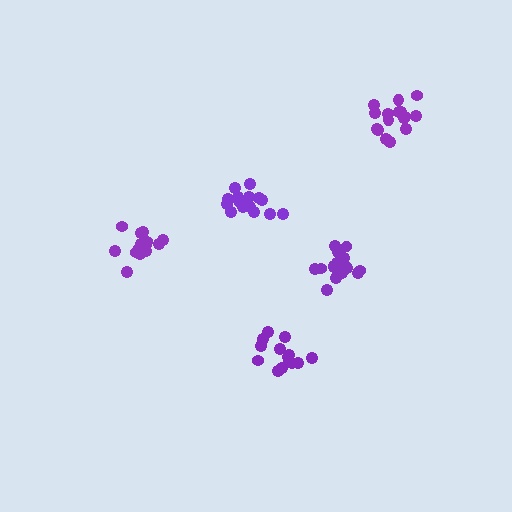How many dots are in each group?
Group 1: 14 dots, Group 2: 15 dots, Group 3: 16 dots, Group 4: 16 dots, Group 5: 17 dots (78 total).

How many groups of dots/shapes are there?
There are 5 groups.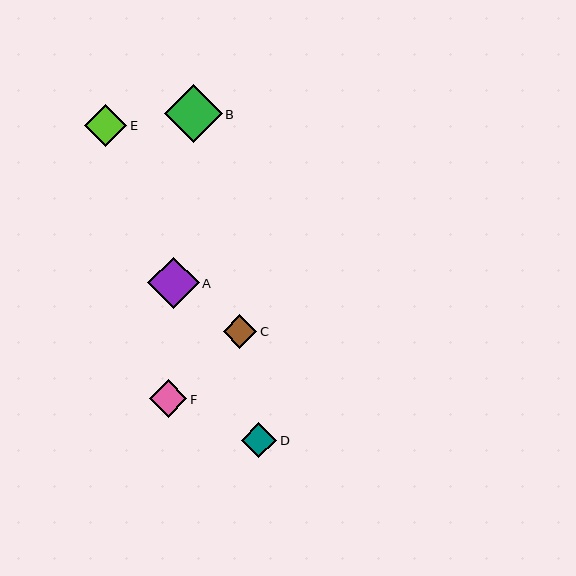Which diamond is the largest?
Diamond B is the largest with a size of approximately 57 pixels.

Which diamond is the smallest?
Diamond C is the smallest with a size of approximately 33 pixels.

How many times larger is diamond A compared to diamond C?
Diamond A is approximately 1.5 times the size of diamond C.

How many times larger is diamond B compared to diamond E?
Diamond B is approximately 1.4 times the size of diamond E.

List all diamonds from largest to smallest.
From largest to smallest: B, A, E, F, D, C.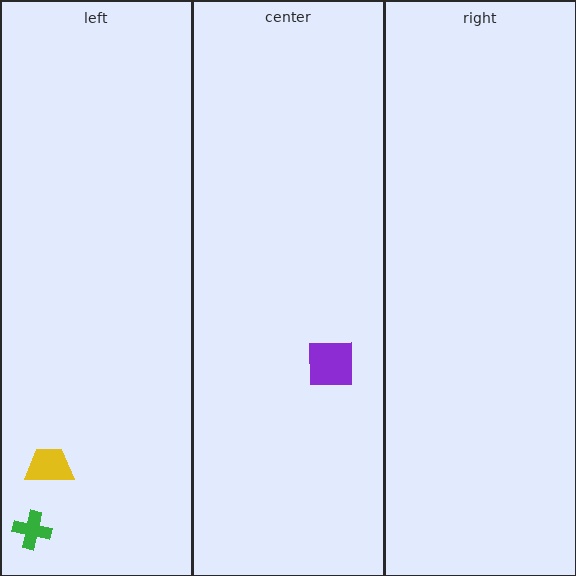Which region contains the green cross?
The left region.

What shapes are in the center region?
The purple square.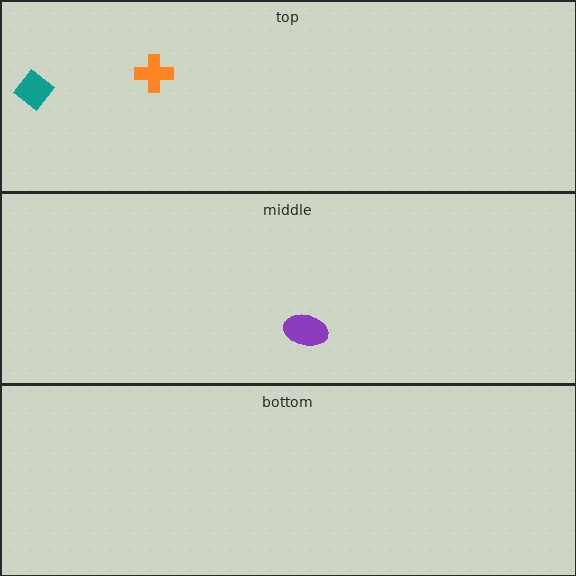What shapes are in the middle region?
The purple ellipse.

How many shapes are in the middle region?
1.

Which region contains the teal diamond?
The top region.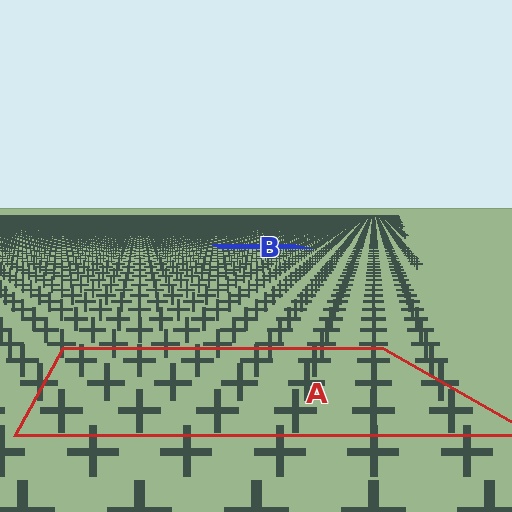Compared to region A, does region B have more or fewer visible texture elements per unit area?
Region B has more texture elements per unit area — they are packed more densely because it is farther away.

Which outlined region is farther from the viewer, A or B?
Region B is farther from the viewer — the texture elements inside it appear smaller and more densely packed.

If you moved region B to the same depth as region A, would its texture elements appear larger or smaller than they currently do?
They would appear larger. At a closer depth, the same texture elements are projected at a bigger on-screen size.